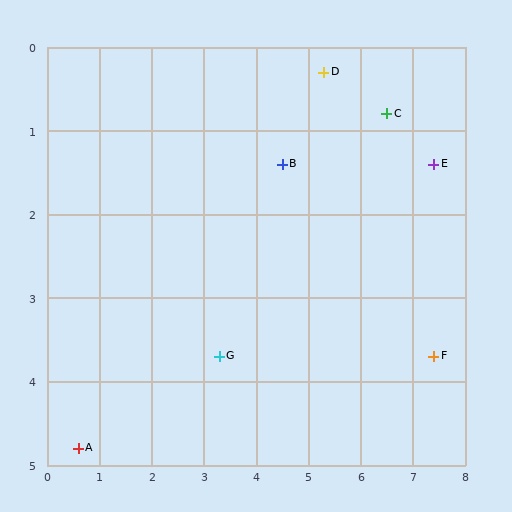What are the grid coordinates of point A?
Point A is at approximately (0.6, 4.8).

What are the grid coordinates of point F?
Point F is at approximately (7.4, 3.7).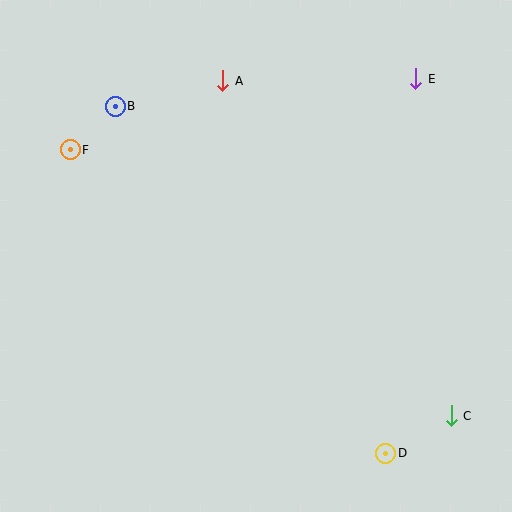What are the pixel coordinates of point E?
Point E is at (416, 79).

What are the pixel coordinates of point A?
Point A is at (223, 81).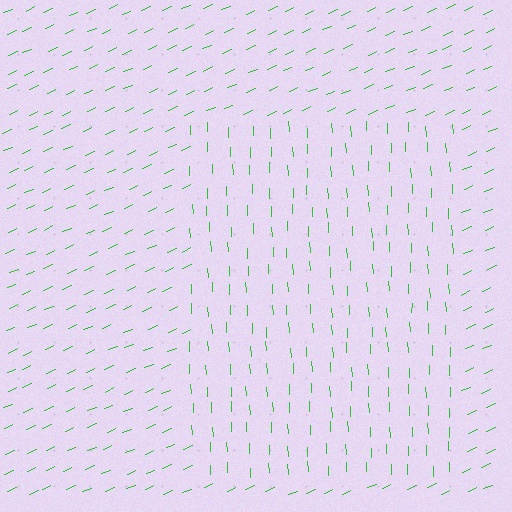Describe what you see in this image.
The image is filled with small green line segments. A rectangle region in the image has lines oriented differently from the surrounding lines, creating a visible texture boundary.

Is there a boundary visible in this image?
Yes, there is a texture boundary formed by a change in line orientation.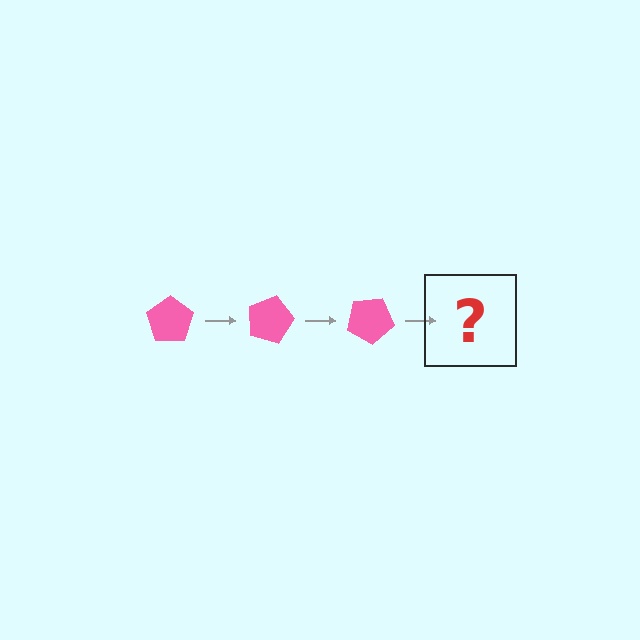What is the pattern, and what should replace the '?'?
The pattern is that the pentagon rotates 15 degrees each step. The '?' should be a pink pentagon rotated 45 degrees.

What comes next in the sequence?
The next element should be a pink pentagon rotated 45 degrees.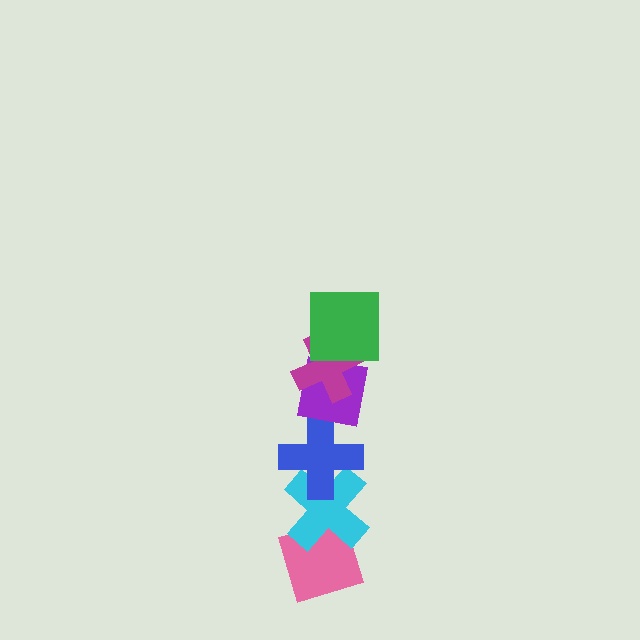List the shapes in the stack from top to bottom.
From top to bottom: the green square, the magenta cross, the purple square, the blue cross, the cyan cross, the pink diamond.